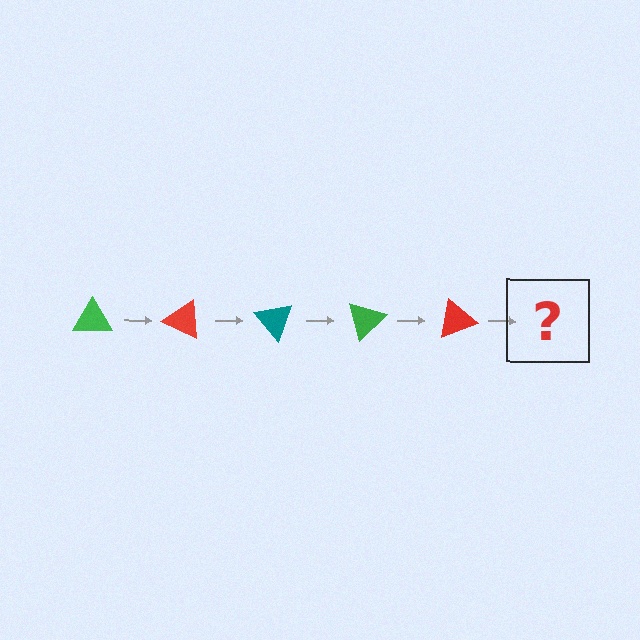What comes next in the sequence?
The next element should be a teal triangle, rotated 125 degrees from the start.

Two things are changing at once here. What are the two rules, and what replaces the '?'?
The two rules are that it rotates 25 degrees each step and the color cycles through green, red, and teal. The '?' should be a teal triangle, rotated 125 degrees from the start.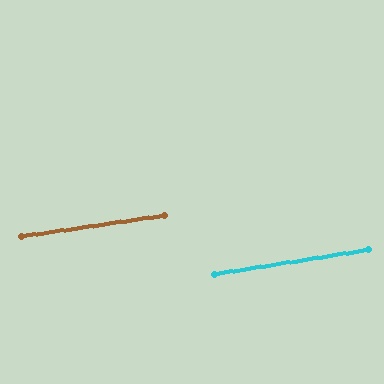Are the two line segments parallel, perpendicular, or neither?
Parallel — their directions differ by only 0.6°.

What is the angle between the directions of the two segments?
Approximately 1 degree.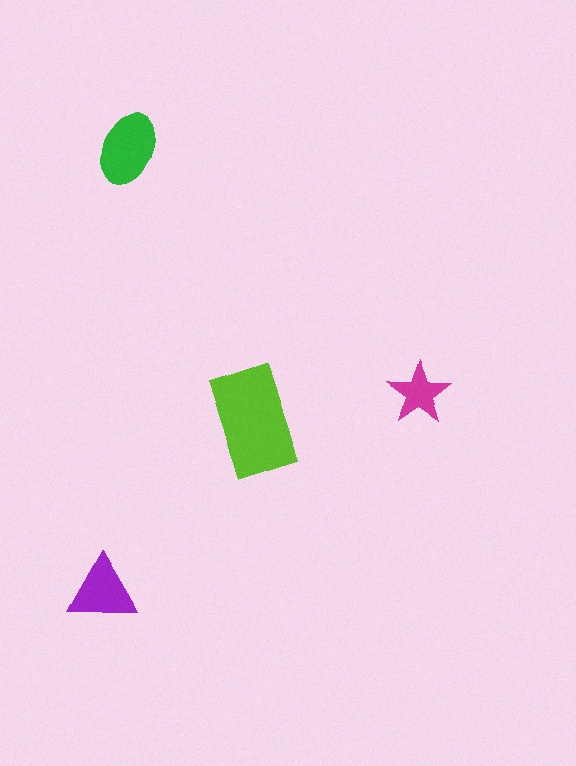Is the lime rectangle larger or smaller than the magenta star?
Larger.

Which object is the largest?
The lime rectangle.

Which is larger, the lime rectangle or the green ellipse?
The lime rectangle.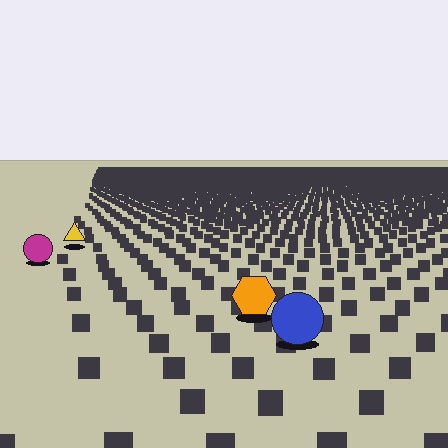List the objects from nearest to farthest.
From nearest to farthest: the blue circle, the orange hexagon, the magenta circle, the yellow triangle.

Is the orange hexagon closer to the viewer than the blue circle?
No. The blue circle is closer — you can tell from the texture gradient: the ground texture is coarser near it.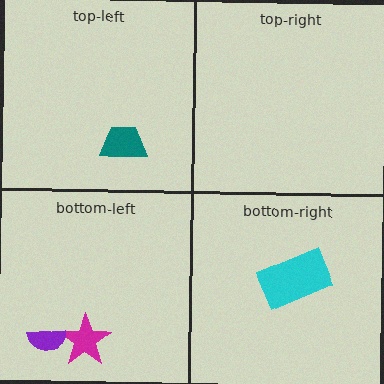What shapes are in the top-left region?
The teal trapezoid.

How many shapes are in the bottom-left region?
2.